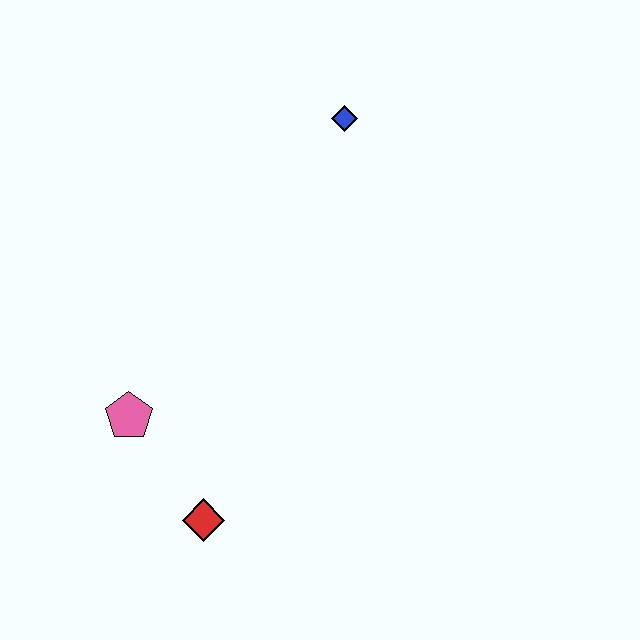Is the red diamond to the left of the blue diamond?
Yes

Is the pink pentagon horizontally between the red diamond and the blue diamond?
No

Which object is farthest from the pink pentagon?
The blue diamond is farthest from the pink pentagon.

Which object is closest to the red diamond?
The pink pentagon is closest to the red diamond.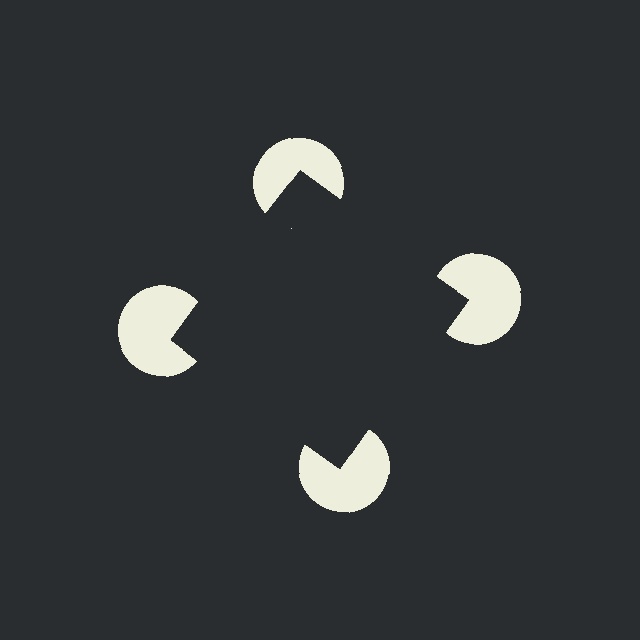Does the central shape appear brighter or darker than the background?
It typically appears slightly darker than the background, even though no actual brightness change is drawn.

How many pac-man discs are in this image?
There are 4 — one at each vertex of the illusory square.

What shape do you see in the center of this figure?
An illusory square — its edges are inferred from the aligned wedge cuts in the pac-man discs, not physically drawn.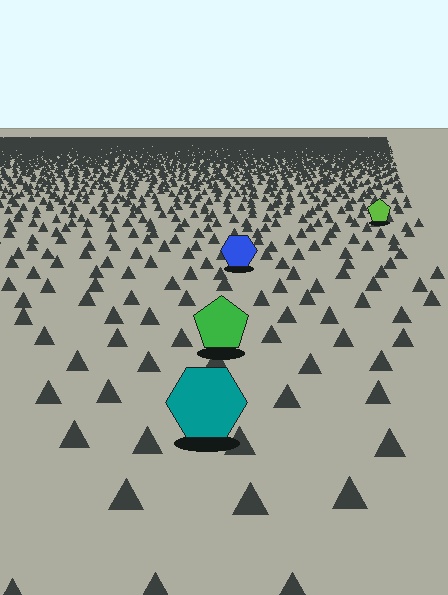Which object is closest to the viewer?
The teal hexagon is closest. The texture marks near it are larger and more spread out.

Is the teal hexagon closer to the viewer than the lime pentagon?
Yes. The teal hexagon is closer — you can tell from the texture gradient: the ground texture is coarser near it.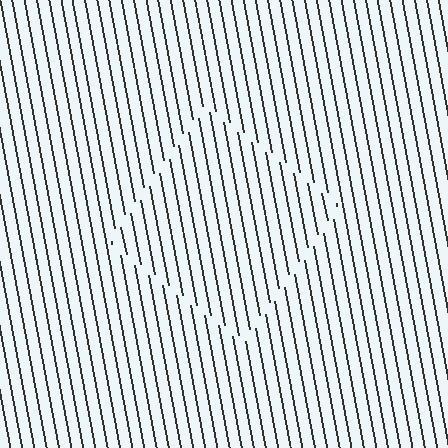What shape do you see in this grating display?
An illusory square. The interior of the shape contains the same grating, shifted by half a period — the contour is defined by the phase discontinuity where line-ends from the inner and outer gratings abut.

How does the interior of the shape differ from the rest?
The interior of the shape contains the same grating, shifted by half a period — the contour is defined by the phase discontinuity where line-ends from the inner and outer gratings abut.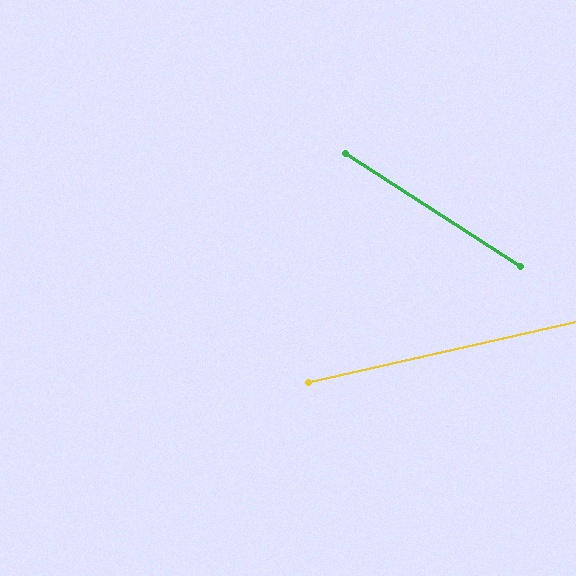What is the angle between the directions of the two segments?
Approximately 46 degrees.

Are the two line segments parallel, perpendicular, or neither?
Neither parallel nor perpendicular — they differ by about 46°.